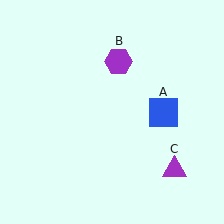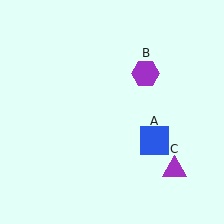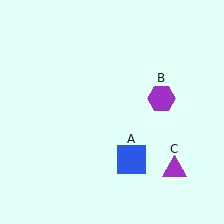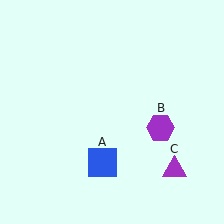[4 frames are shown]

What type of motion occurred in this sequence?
The blue square (object A), purple hexagon (object B) rotated clockwise around the center of the scene.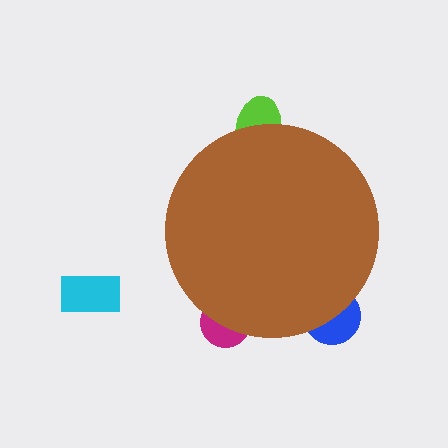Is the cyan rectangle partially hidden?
No, the cyan rectangle is fully visible.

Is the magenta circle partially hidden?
Yes, the magenta circle is partially hidden behind the brown circle.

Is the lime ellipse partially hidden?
Yes, the lime ellipse is partially hidden behind the brown circle.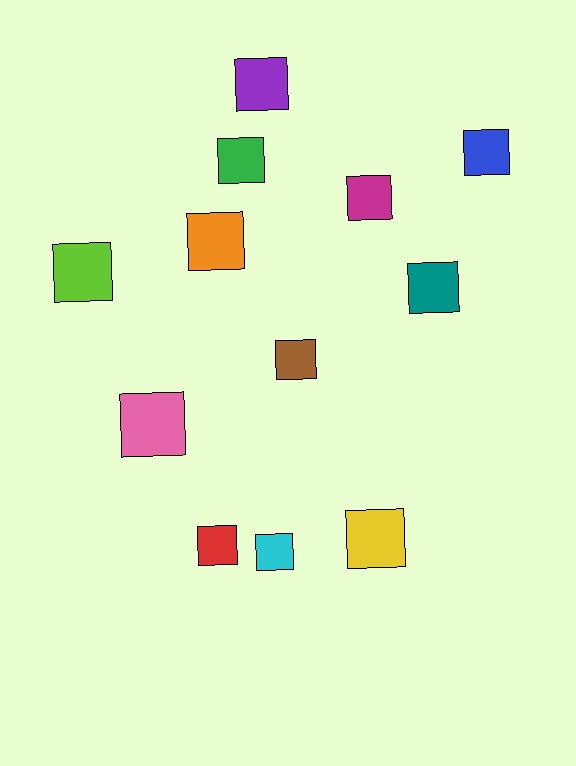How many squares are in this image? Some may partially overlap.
There are 12 squares.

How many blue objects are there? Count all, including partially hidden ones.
There is 1 blue object.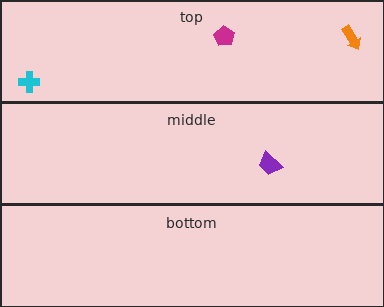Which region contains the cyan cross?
The top region.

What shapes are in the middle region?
The purple trapezoid.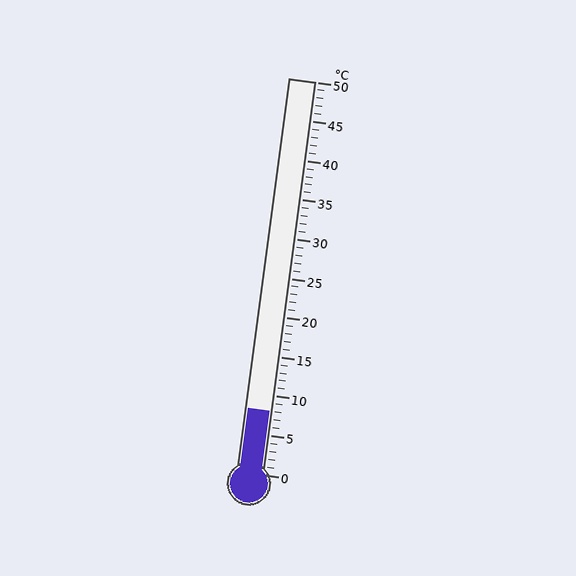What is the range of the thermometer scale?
The thermometer scale ranges from 0°C to 50°C.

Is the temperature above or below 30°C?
The temperature is below 30°C.